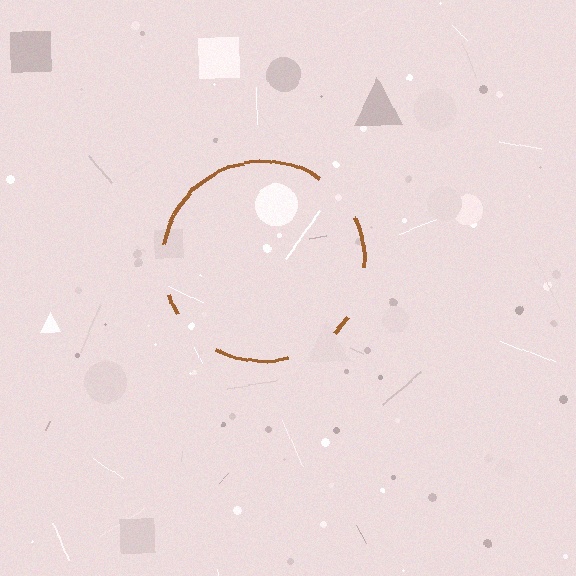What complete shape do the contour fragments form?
The contour fragments form a circle.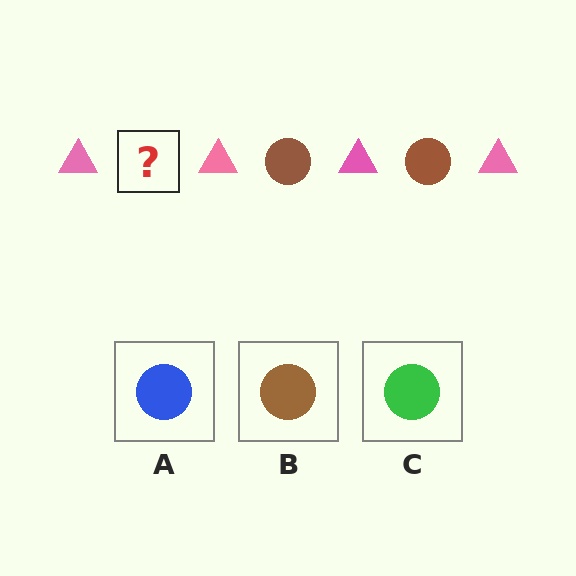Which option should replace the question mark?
Option B.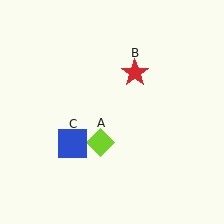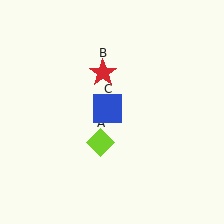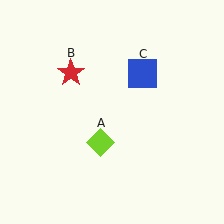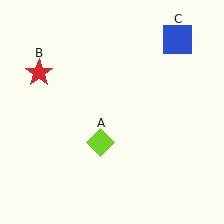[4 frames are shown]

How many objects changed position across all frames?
2 objects changed position: red star (object B), blue square (object C).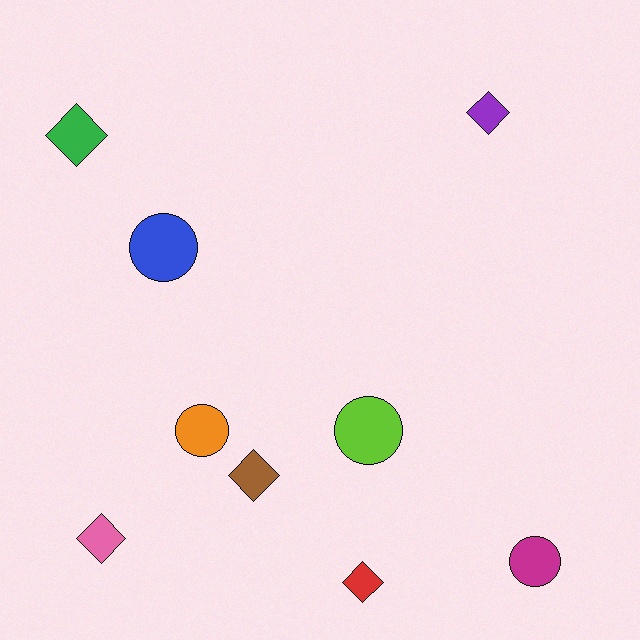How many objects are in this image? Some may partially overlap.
There are 9 objects.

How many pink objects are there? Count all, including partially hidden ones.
There is 1 pink object.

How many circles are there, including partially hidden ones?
There are 4 circles.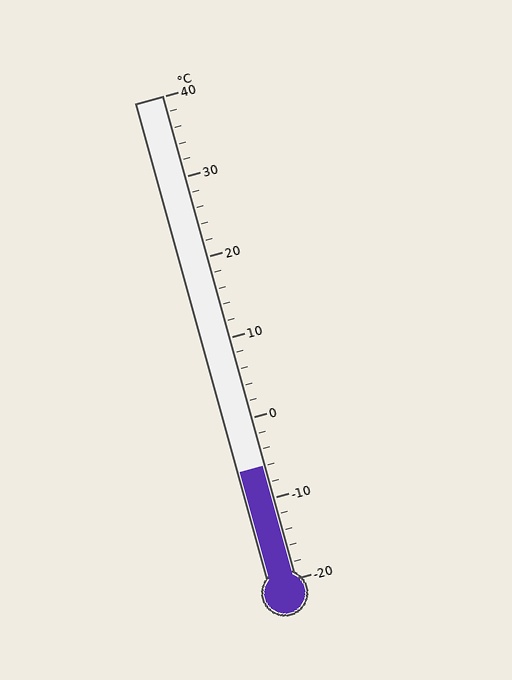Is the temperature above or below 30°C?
The temperature is below 30°C.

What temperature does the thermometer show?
The thermometer shows approximately -6°C.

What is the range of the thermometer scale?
The thermometer scale ranges from -20°C to 40°C.